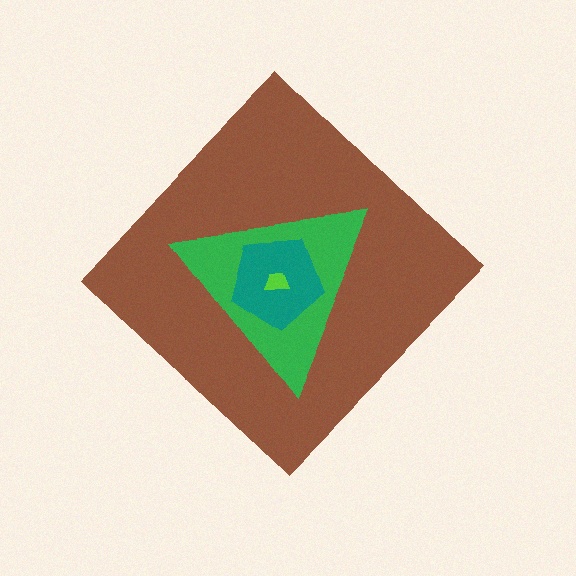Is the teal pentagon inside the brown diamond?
Yes.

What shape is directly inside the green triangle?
The teal pentagon.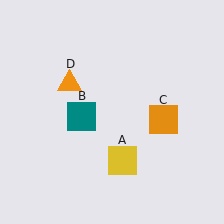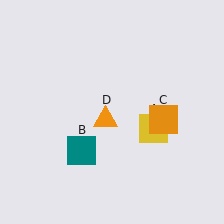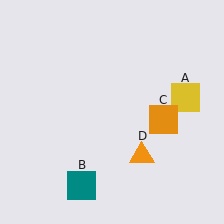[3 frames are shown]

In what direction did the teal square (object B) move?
The teal square (object B) moved down.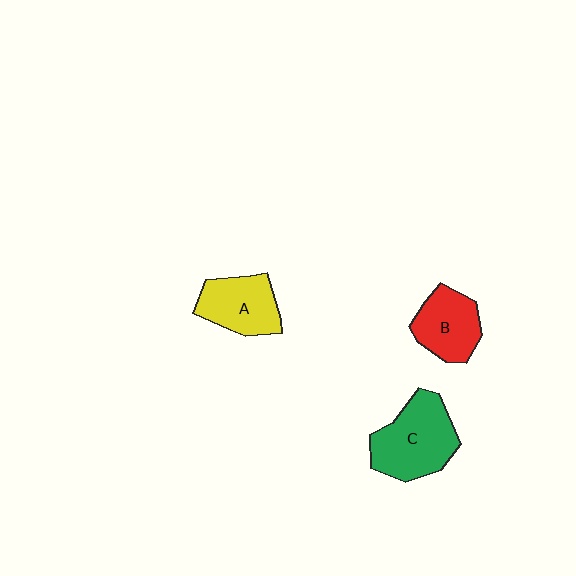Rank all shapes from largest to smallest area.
From largest to smallest: C (green), A (yellow), B (red).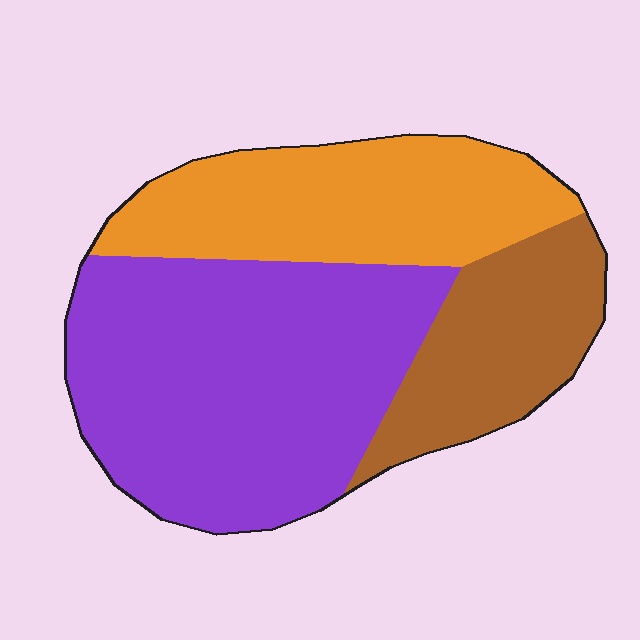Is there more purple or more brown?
Purple.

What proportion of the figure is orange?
Orange covers roughly 30% of the figure.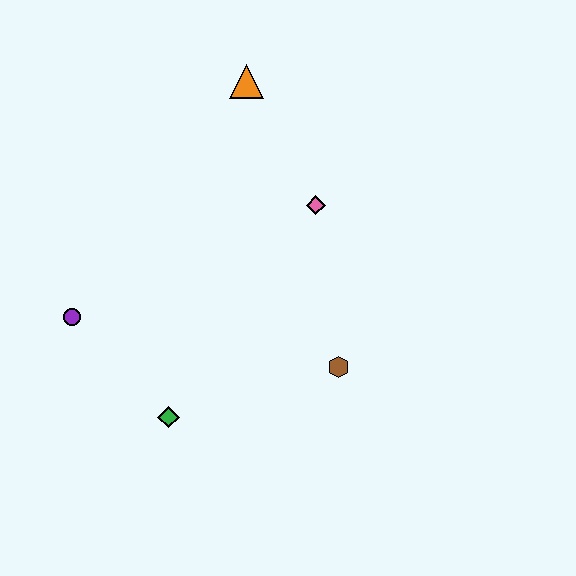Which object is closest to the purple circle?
The green diamond is closest to the purple circle.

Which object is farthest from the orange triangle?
The green diamond is farthest from the orange triangle.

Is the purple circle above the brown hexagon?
Yes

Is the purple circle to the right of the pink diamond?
No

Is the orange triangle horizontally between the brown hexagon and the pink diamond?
No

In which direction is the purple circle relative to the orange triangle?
The purple circle is below the orange triangle.